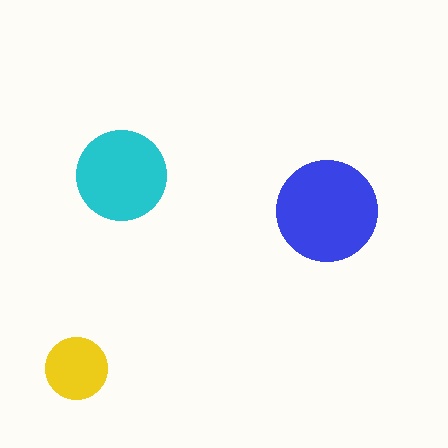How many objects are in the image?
There are 3 objects in the image.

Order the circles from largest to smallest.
the blue one, the cyan one, the yellow one.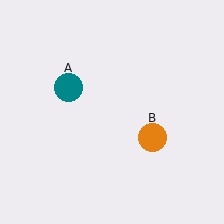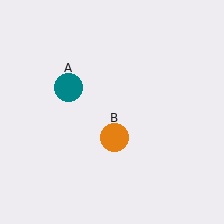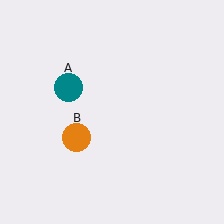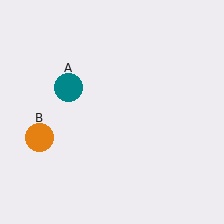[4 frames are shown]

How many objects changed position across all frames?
1 object changed position: orange circle (object B).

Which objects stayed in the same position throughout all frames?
Teal circle (object A) remained stationary.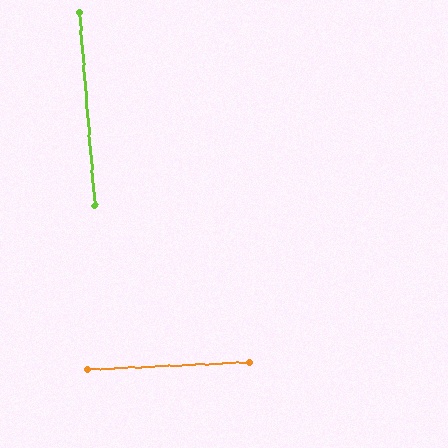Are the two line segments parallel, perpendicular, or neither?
Perpendicular — they meet at approximately 88°.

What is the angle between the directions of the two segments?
Approximately 88 degrees.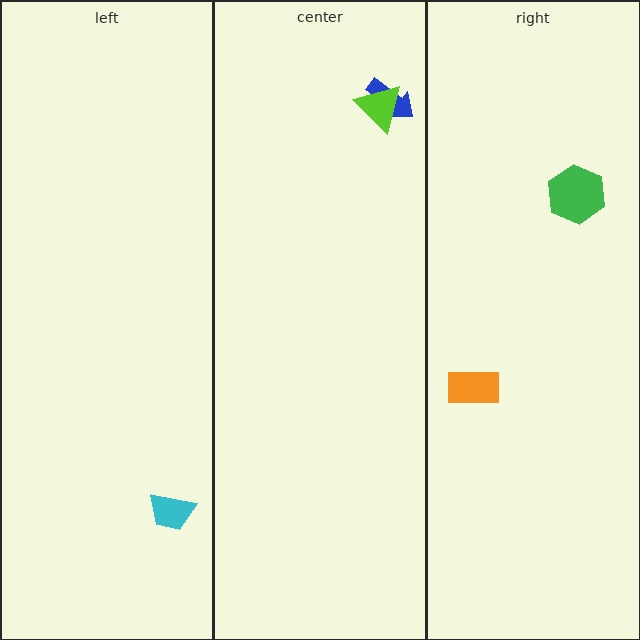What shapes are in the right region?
The orange rectangle, the green hexagon.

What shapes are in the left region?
The cyan trapezoid.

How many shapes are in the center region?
2.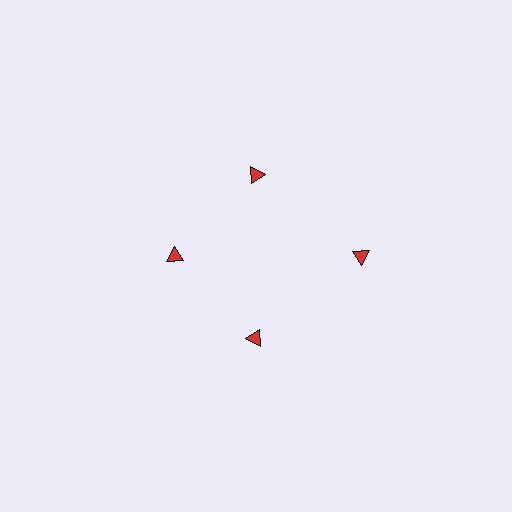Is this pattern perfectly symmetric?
No. The 4 red triangles are arranged in a ring, but one element near the 3 o'clock position is pushed outward from the center, breaking the 4-fold rotational symmetry.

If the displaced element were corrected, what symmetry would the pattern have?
It would have 4-fold rotational symmetry — the pattern would map onto itself every 90 degrees.